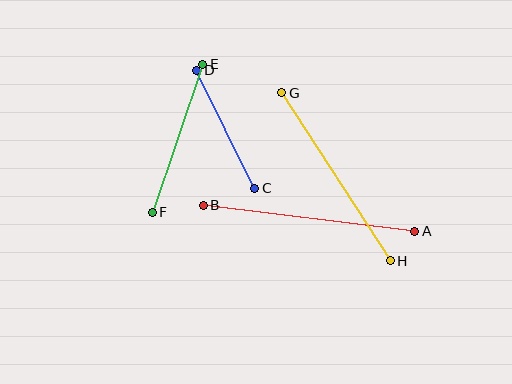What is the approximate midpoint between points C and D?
The midpoint is at approximately (226, 129) pixels.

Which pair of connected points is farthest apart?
Points A and B are farthest apart.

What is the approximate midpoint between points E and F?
The midpoint is at approximately (178, 138) pixels.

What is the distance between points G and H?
The distance is approximately 200 pixels.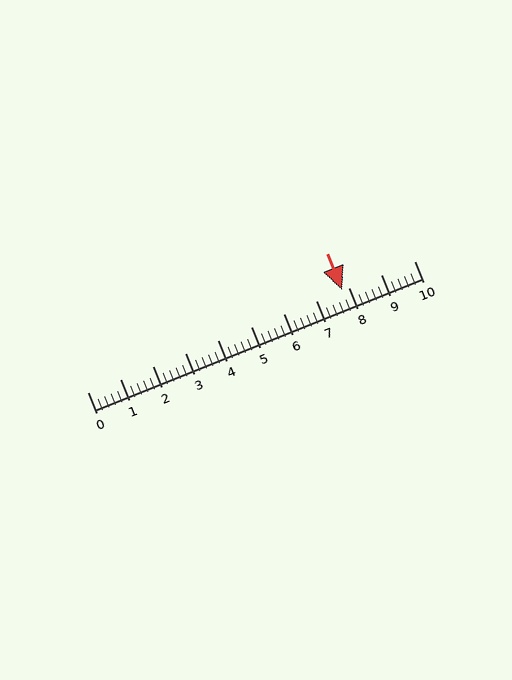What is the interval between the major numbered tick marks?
The major tick marks are spaced 1 units apart.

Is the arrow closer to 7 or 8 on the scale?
The arrow is closer to 8.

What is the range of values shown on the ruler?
The ruler shows values from 0 to 10.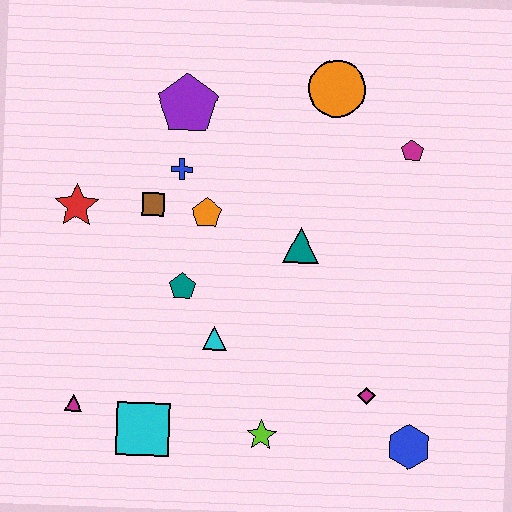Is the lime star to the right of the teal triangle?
No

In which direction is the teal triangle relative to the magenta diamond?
The teal triangle is above the magenta diamond.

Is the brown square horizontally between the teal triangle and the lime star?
No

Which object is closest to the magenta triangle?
The cyan square is closest to the magenta triangle.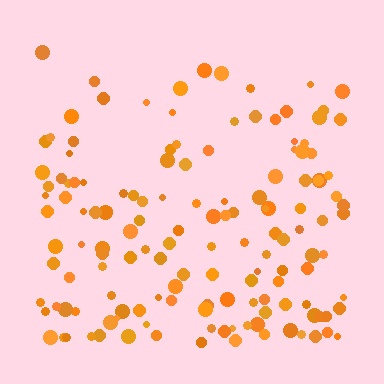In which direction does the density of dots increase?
From top to bottom, with the bottom side densest.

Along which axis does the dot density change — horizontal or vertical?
Vertical.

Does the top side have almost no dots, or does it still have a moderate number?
Still a moderate number, just noticeably fewer than the bottom.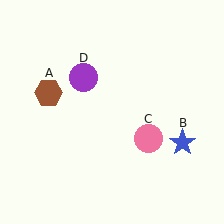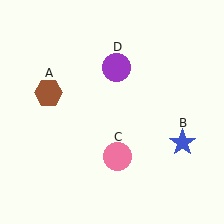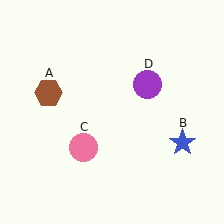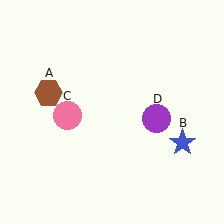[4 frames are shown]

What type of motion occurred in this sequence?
The pink circle (object C), purple circle (object D) rotated clockwise around the center of the scene.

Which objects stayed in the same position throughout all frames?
Brown hexagon (object A) and blue star (object B) remained stationary.